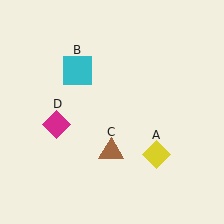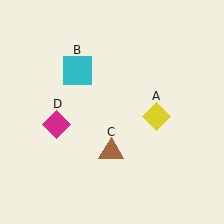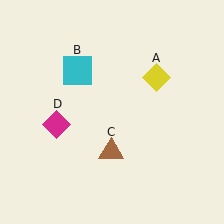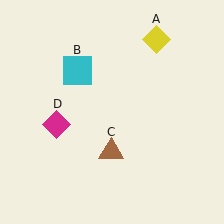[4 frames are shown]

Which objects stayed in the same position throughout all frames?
Cyan square (object B) and brown triangle (object C) and magenta diamond (object D) remained stationary.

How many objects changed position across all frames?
1 object changed position: yellow diamond (object A).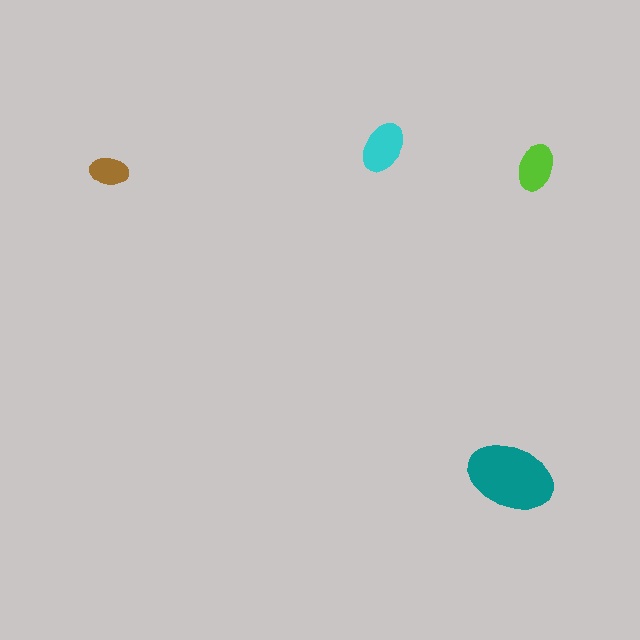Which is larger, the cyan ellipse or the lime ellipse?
The cyan one.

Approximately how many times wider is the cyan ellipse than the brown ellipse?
About 1.5 times wider.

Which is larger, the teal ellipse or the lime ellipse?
The teal one.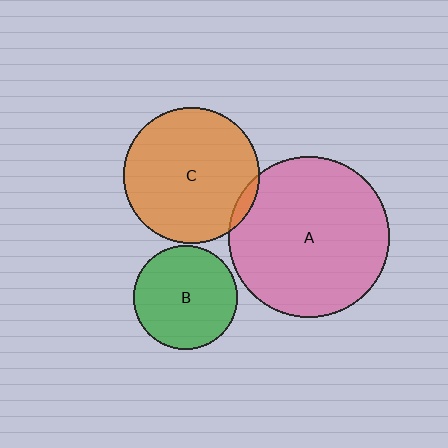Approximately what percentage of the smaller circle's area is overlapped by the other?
Approximately 5%.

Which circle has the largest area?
Circle A (pink).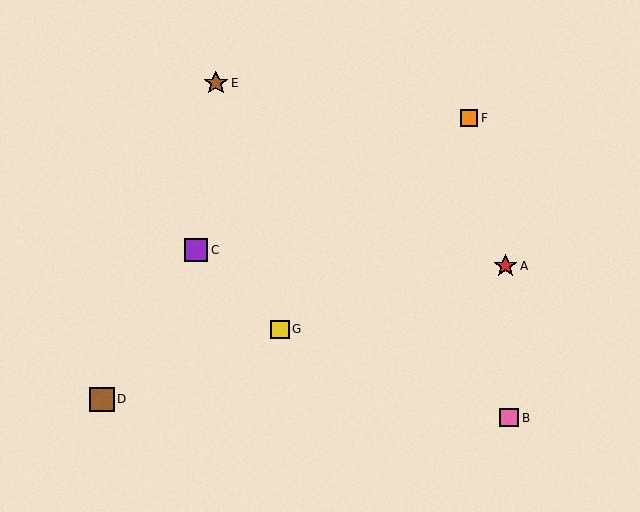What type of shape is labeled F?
Shape F is an orange square.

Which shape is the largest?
The brown square (labeled D) is the largest.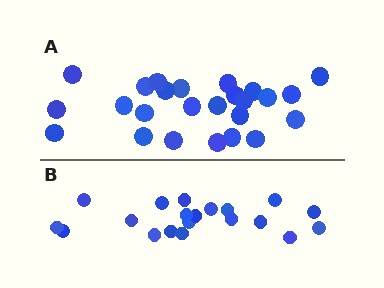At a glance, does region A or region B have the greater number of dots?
Region A (the top region) has more dots.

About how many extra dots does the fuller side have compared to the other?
Region A has about 5 more dots than region B.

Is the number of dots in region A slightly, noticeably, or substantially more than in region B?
Region A has noticeably more, but not dramatically so. The ratio is roughly 1.2 to 1.